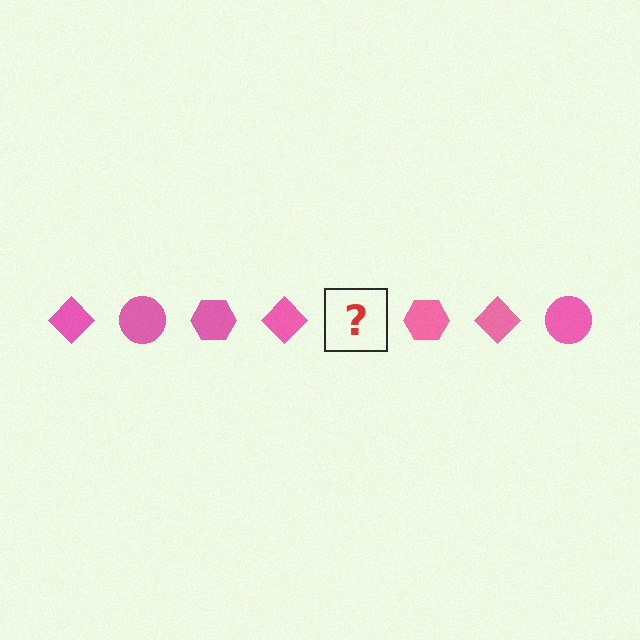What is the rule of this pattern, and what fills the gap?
The rule is that the pattern cycles through diamond, circle, hexagon shapes in pink. The gap should be filled with a pink circle.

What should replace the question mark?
The question mark should be replaced with a pink circle.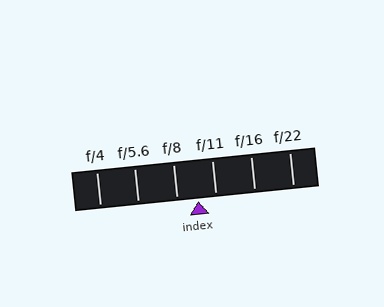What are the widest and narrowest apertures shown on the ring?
The widest aperture shown is f/4 and the narrowest is f/22.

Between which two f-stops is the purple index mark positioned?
The index mark is between f/8 and f/11.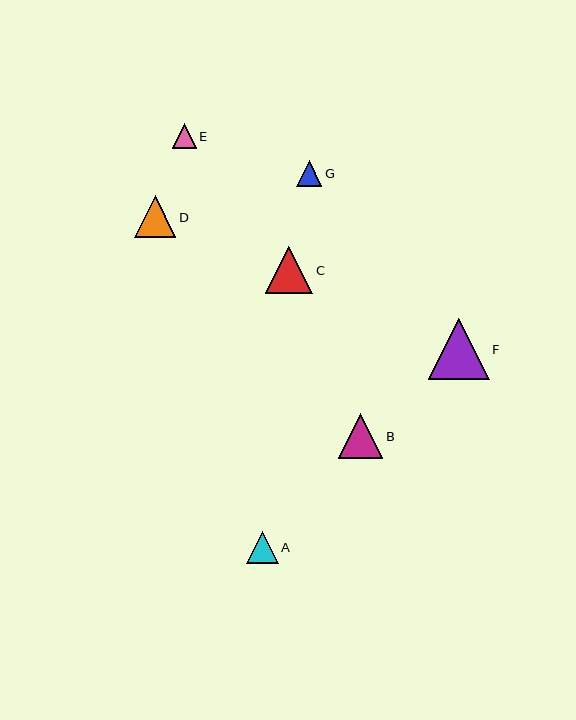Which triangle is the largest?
Triangle F is the largest with a size of approximately 61 pixels.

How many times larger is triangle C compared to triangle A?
Triangle C is approximately 1.5 times the size of triangle A.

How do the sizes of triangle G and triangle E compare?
Triangle G and triangle E are approximately the same size.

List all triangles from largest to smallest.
From largest to smallest: F, C, B, D, A, G, E.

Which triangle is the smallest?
Triangle E is the smallest with a size of approximately 24 pixels.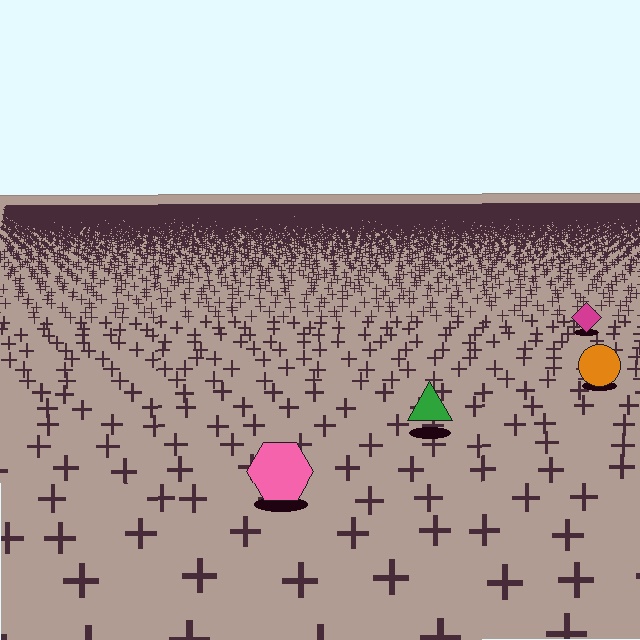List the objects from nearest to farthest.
From nearest to farthest: the pink hexagon, the green triangle, the orange circle, the magenta diamond.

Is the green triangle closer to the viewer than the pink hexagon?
No. The pink hexagon is closer — you can tell from the texture gradient: the ground texture is coarser near it.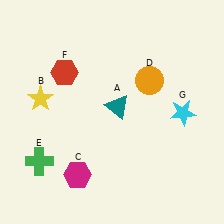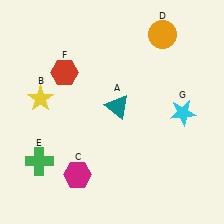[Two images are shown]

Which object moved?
The orange circle (D) moved up.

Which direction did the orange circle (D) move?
The orange circle (D) moved up.